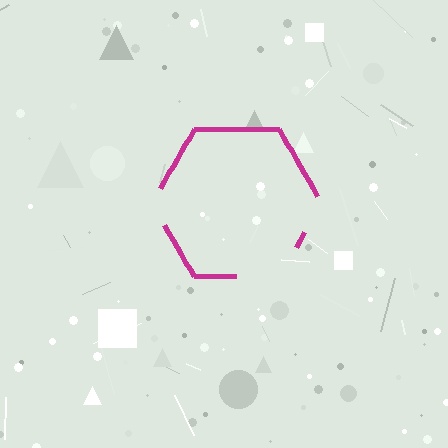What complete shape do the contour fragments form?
The contour fragments form a hexagon.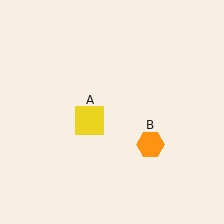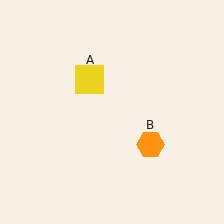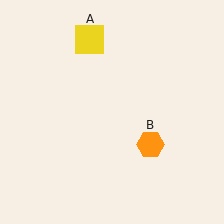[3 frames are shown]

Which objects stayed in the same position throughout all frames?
Orange hexagon (object B) remained stationary.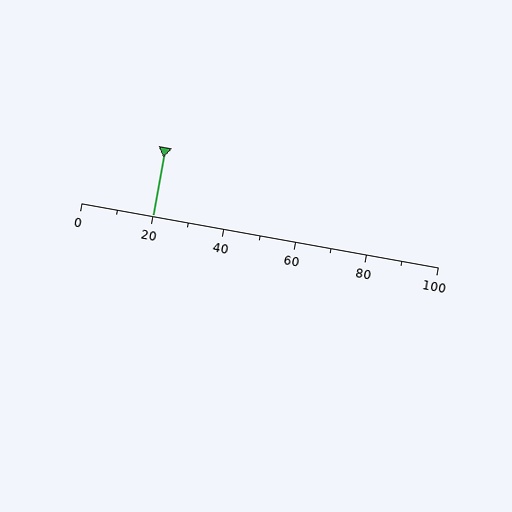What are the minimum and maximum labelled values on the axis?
The axis runs from 0 to 100.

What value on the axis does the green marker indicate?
The marker indicates approximately 20.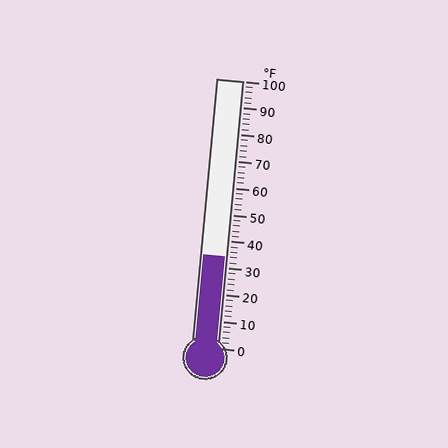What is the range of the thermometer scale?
The thermometer scale ranges from 0°F to 100°F.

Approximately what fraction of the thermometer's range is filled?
The thermometer is filled to approximately 35% of its range.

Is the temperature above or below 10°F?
The temperature is above 10°F.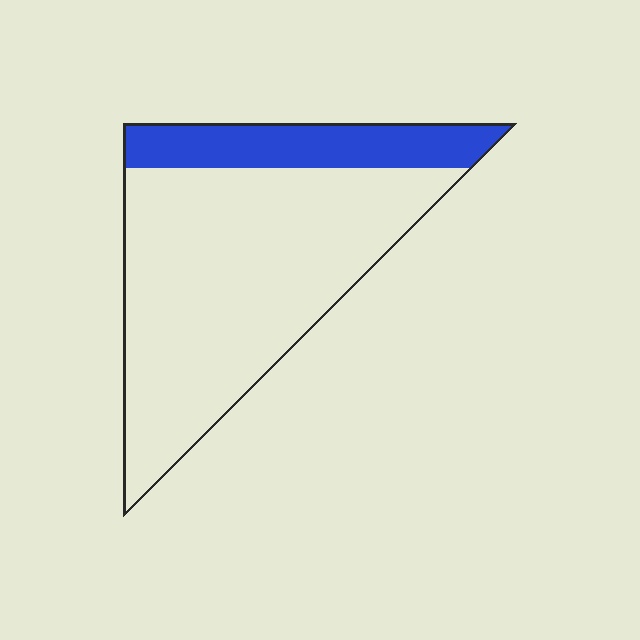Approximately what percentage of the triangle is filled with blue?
Approximately 20%.